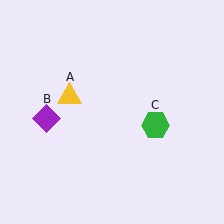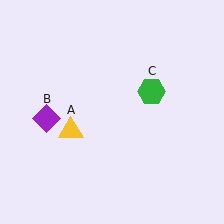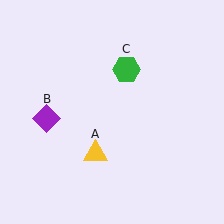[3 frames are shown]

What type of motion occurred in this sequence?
The yellow triangle (object A), green hexagon (object C) rotated counterclockwise around the center of the scene.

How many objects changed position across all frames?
2 objects changed position: yellow triangle (object A), green hexagon (object C).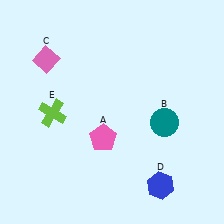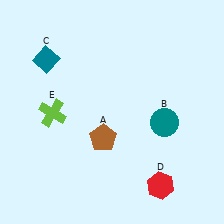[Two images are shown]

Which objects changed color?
A changed from pink to brown. C changed from pink to teal. D changed from blue to red.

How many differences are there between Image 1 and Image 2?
There are 3 differences between the two images.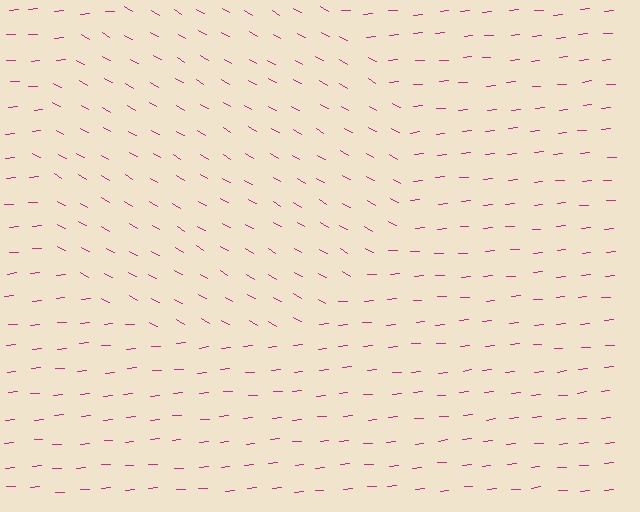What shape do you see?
I see a circle.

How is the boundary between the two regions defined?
The boundary is defined purely by a change in line orientation (approximately 34 degrees difference). All lines are the same color and thickness.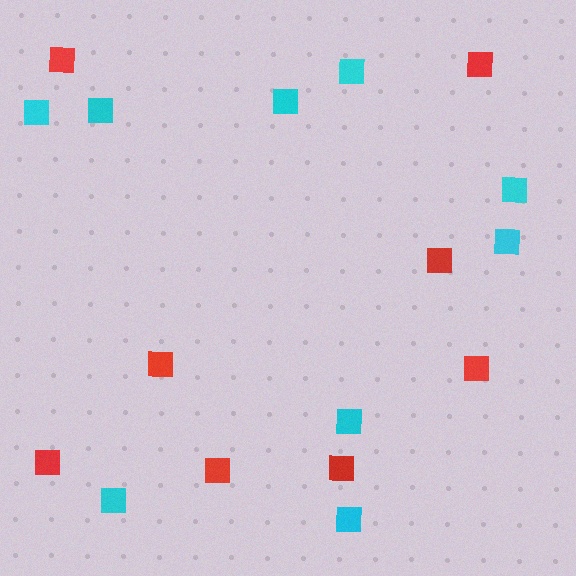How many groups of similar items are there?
There are 2 groups: one group of cyan squares (9) and one group of red squares (8).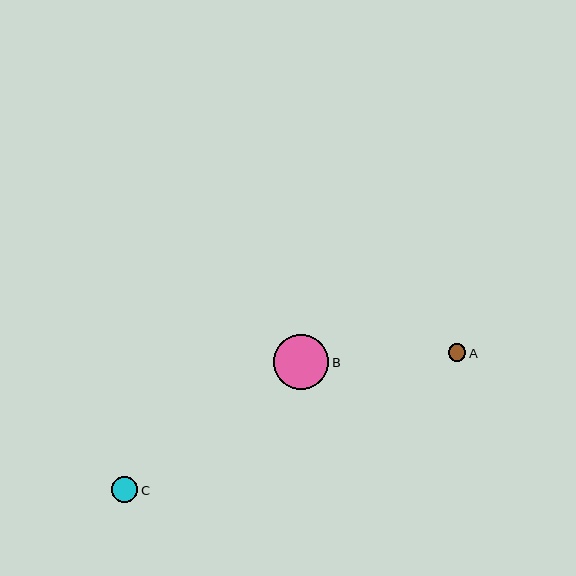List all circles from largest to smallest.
From largest to smallest: B, C, A.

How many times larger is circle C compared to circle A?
Circle C is approximately 1.5 times the size of circle A.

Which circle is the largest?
Circle B is the largest with a size of approximately 55 pixels.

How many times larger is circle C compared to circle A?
Circle C is approximately 1.5 times the size of circle A.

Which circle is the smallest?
Circle A is the smallest with a size of approximately 18 pixels.